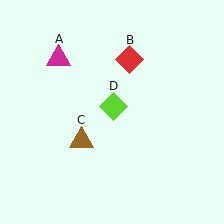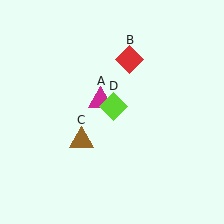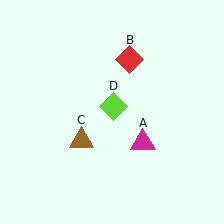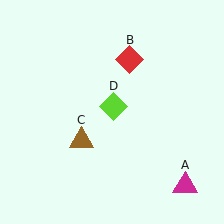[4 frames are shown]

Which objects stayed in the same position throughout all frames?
Red diamond (object B) and brown triangle (object C) and lime diamond (object D) remained stationary.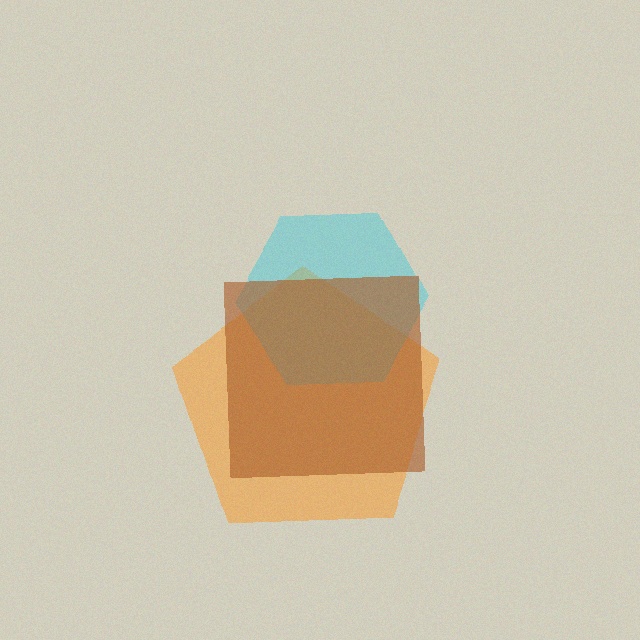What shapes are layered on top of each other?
The layered shapes are: an orange pentagon, a cyan hexagon, a brown square.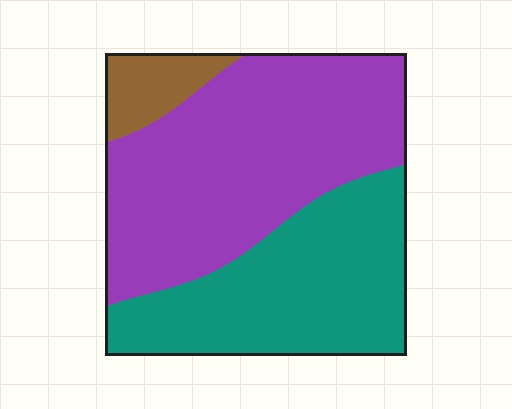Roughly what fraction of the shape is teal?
Teal covers roughly 40% of the shape.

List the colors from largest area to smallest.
From largest to smallest: purple, teal, brown.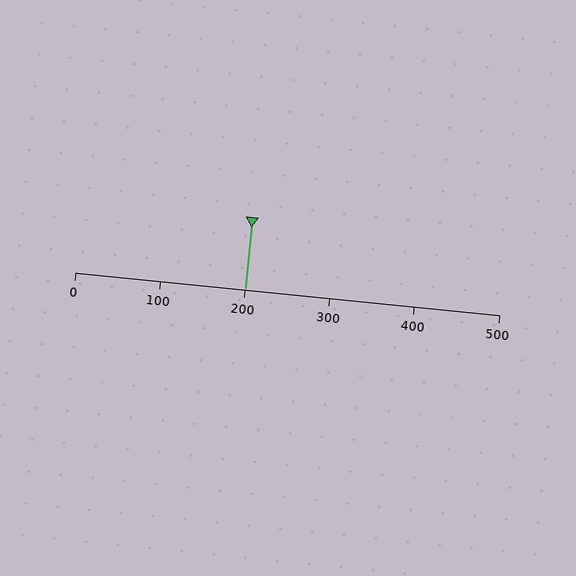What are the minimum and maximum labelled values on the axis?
The axis runs from 0 to 500.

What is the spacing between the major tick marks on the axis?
The major ticks are spaced 100 apart.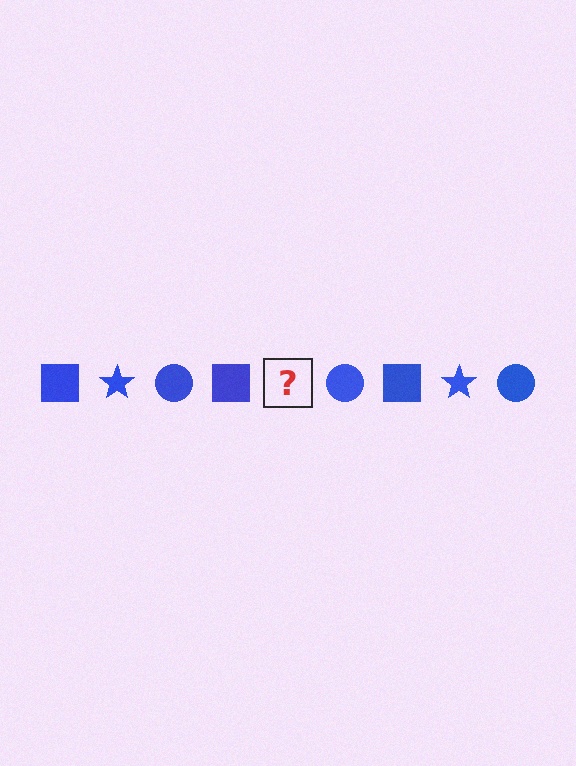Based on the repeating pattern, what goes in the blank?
The blank should be a blue star.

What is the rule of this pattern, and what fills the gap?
The rule is that the pattern cycles through square, star, circle shapes in blue. The gap should be filled with a blue star.